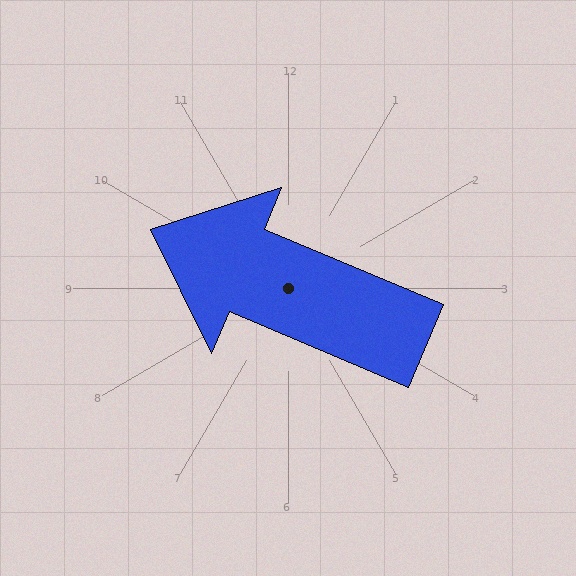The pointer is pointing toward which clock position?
Roughly 10 o'clock.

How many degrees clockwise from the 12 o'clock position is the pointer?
Approximately 293 degrees.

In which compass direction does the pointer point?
Northwest.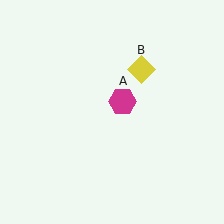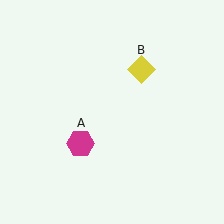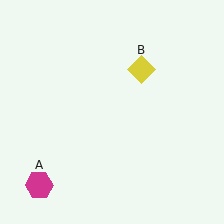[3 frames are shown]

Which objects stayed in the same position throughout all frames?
Yellow diamond (object B) remained stationary.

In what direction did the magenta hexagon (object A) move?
The magenta hexagon (object A) moved down and to the left.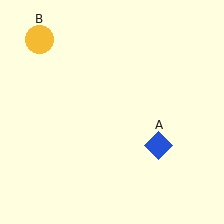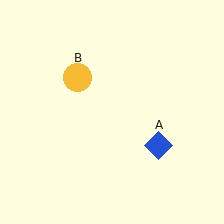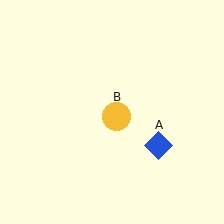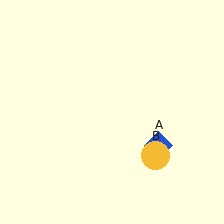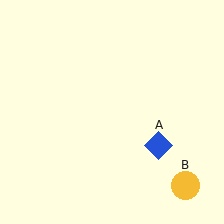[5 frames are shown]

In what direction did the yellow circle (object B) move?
The yellow circle (object B) moved down and to the right.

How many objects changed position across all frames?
1 object changed position: yellow circle (object B).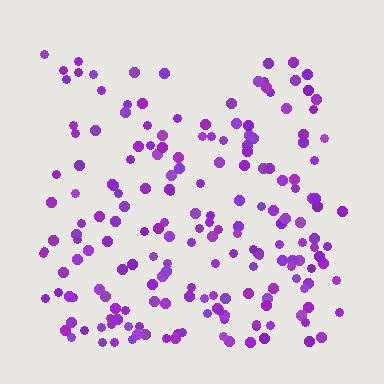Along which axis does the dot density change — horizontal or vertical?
Vertical.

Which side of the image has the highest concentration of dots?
The bottom.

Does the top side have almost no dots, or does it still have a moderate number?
Still a moderate number, just noticeably fewer than the bottom.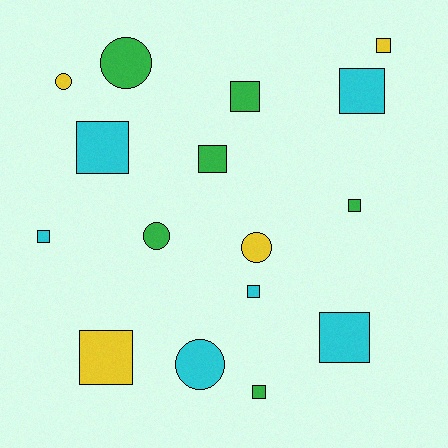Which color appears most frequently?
Green, with 6 objects.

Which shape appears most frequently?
Square, with 11 objects.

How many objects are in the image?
There are 16 objects.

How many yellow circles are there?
There are 2 yellow circles.